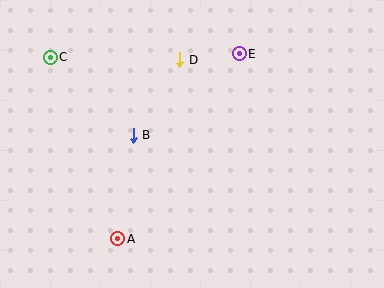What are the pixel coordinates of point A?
Point A is at (118, 239).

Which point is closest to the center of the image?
Point B at (133, 135) is closest to the center.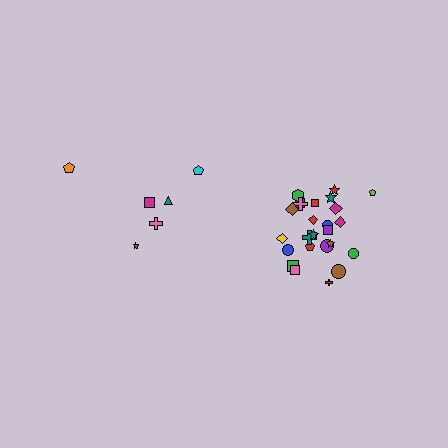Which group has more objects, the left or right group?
The right group.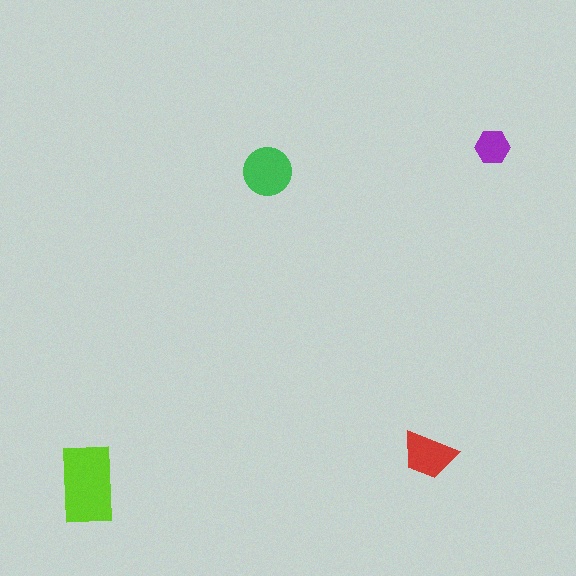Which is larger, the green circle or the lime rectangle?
The lime rectangle.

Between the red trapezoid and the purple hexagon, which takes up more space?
The red trapezoid.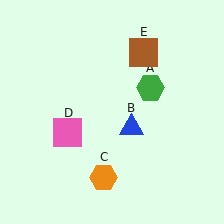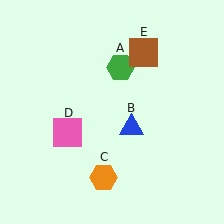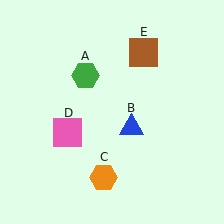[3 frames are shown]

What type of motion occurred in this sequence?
The green hexagon (object A) rotated counterclockwise around the center of the scene.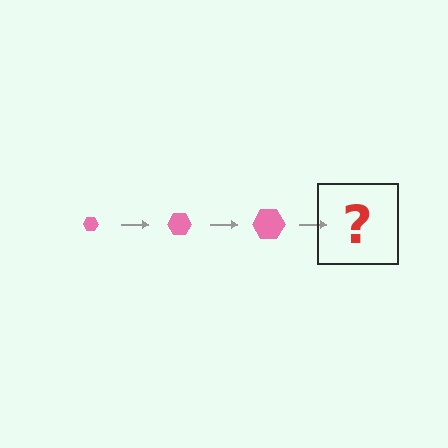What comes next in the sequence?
The next element should be a pink hexagon, larger than the previous one.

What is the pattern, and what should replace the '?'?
The pattern is that the hexagon gets progressively larger each step. The '?' should be a pink hexagon, larger than the previous one.